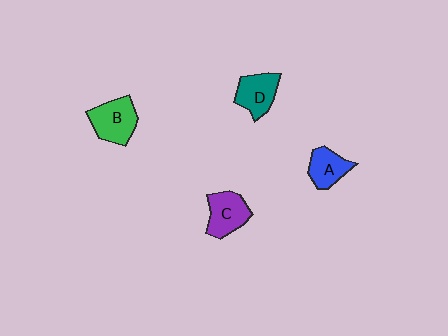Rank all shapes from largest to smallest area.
From largest to smallest: B (green), C (purple), D (teal), A (blue).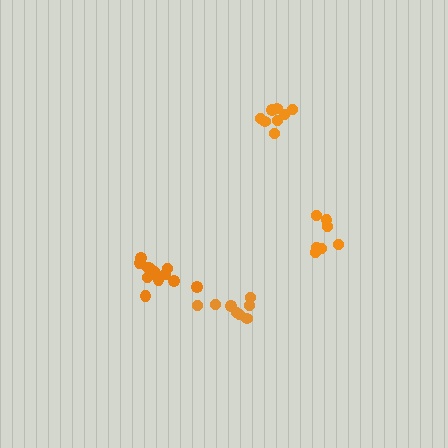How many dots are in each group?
Group 1: 7 dots, Group 2: 13 dots, Group 3: 8 dots, Group 4: 8 dots (36 total).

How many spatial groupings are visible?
There are 4 spatial groupings.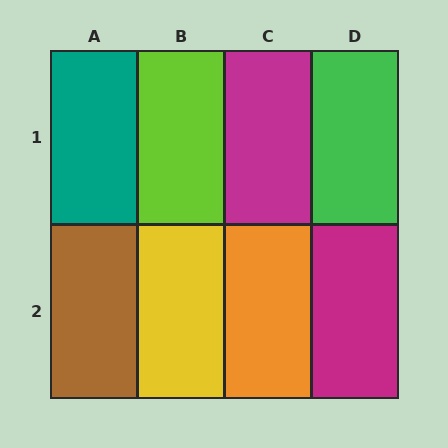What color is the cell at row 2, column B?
Yellow.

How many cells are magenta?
2 cells are magenta.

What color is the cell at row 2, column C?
Orange.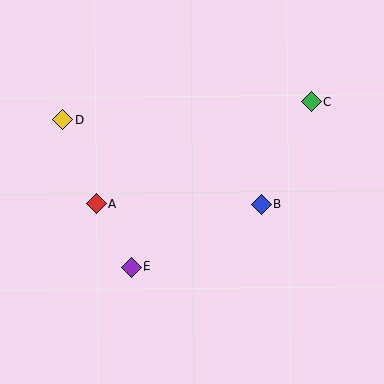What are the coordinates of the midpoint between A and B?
The midpoint between A and B is at (179, 204).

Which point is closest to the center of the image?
Point B at (261, 204) is closest to the center.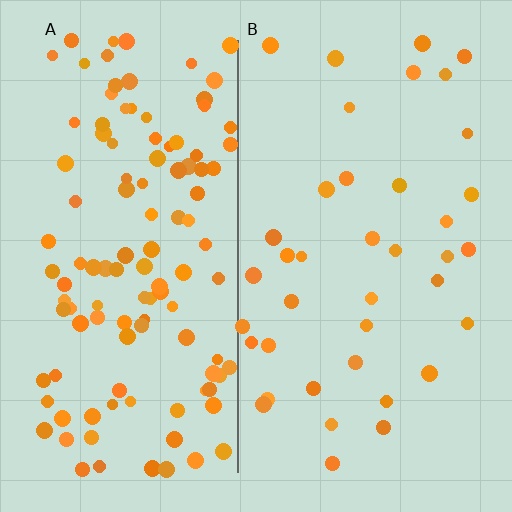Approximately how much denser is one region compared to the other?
Approximately 3.1× — region A over region B.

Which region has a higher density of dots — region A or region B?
A (the left).